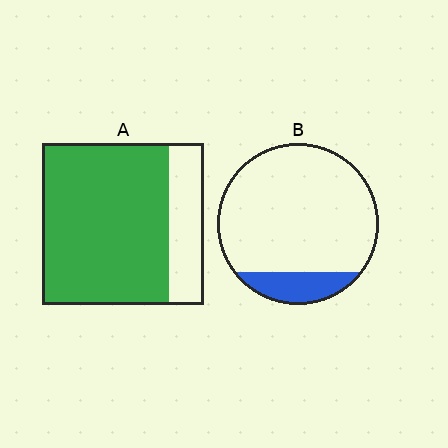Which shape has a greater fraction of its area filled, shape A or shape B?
Shape A.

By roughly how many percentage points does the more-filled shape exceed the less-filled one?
By roughly 65 percentage points (A over B).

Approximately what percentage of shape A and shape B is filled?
A is approximately 80% and B is approximately 15%.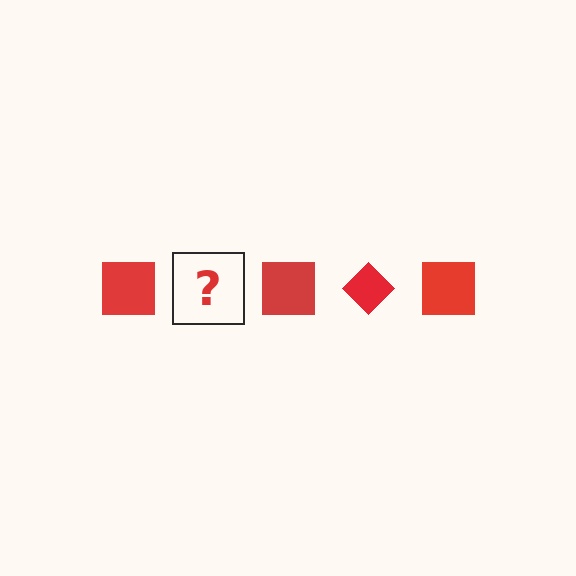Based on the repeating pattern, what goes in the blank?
The blank should be a red diamond.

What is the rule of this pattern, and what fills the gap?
The rule is that the pattern cycles through square, diamond shapes in red. The gap should be filled with a red diamond.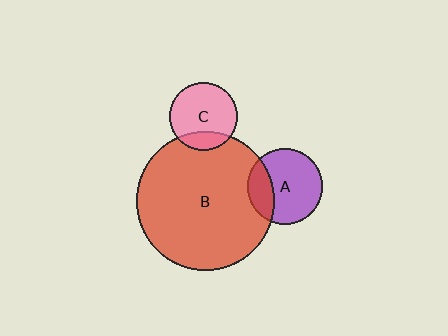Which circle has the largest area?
Circle B (red).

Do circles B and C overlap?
Yes.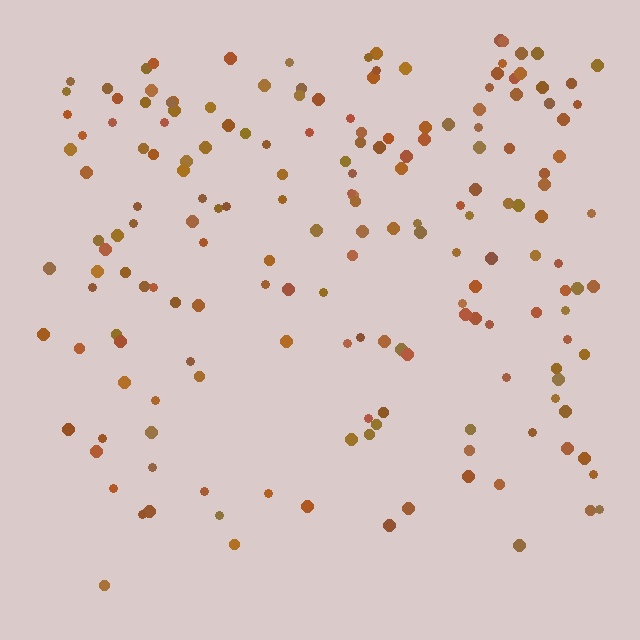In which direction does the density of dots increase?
From bottom to top, with the top side densest.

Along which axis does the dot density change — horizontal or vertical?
Vertical.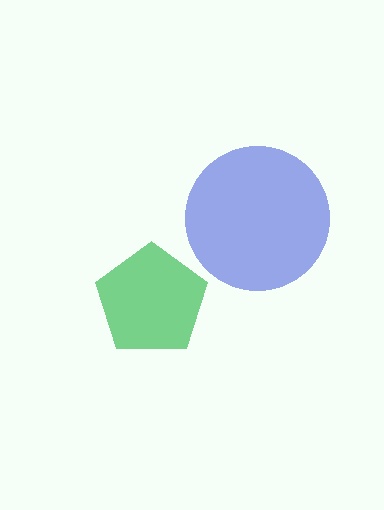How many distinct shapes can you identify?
There are 2 distinct shapes: a green pentagon, a blue circle.